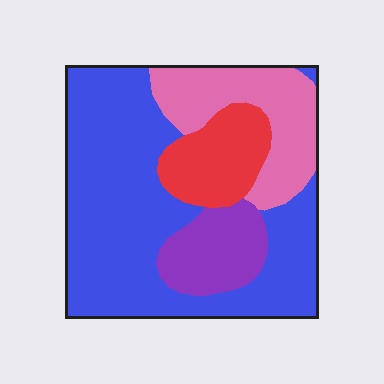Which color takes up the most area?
Blue, at roughly 55%.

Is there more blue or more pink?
Blue.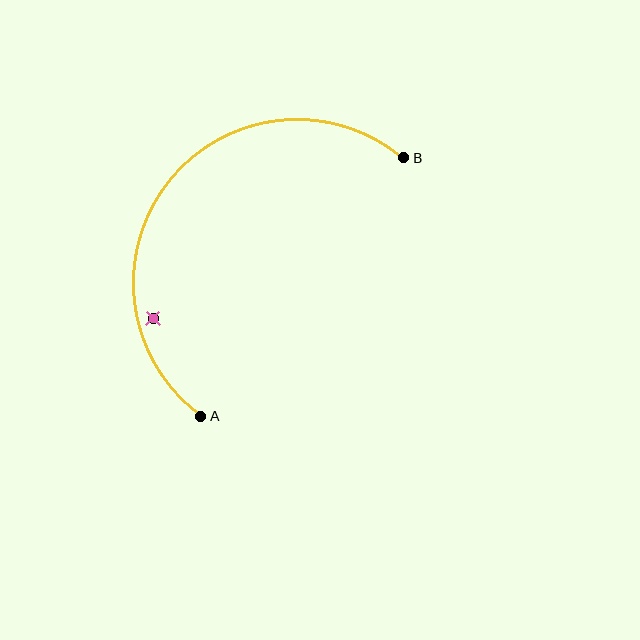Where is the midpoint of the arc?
The arc midpoint is the point on the curve farthest from the straight line joining A and B. It sits above and to the left of that line.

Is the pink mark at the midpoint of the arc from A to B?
No — the pink mark does not lie on the arc at all. It sits slightly inside the curve.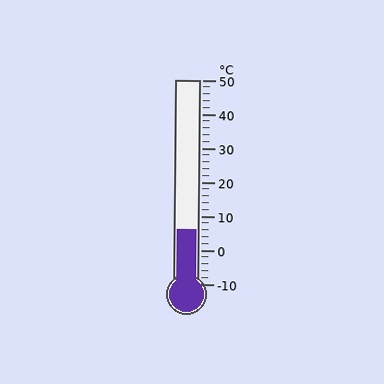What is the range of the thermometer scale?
The thermometer scale ranges from -10°C to 50°C.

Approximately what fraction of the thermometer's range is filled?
The thermometer is filled to approximately 25% of its range.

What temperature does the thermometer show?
The thermometer shows approximately 6°C.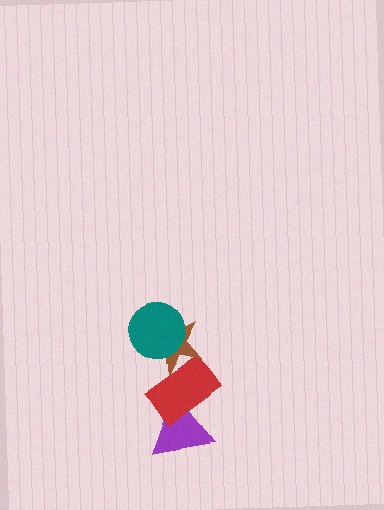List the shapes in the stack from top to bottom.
From top to bottom: the teal circle, the brown star, the red rectangle, the purple triangle.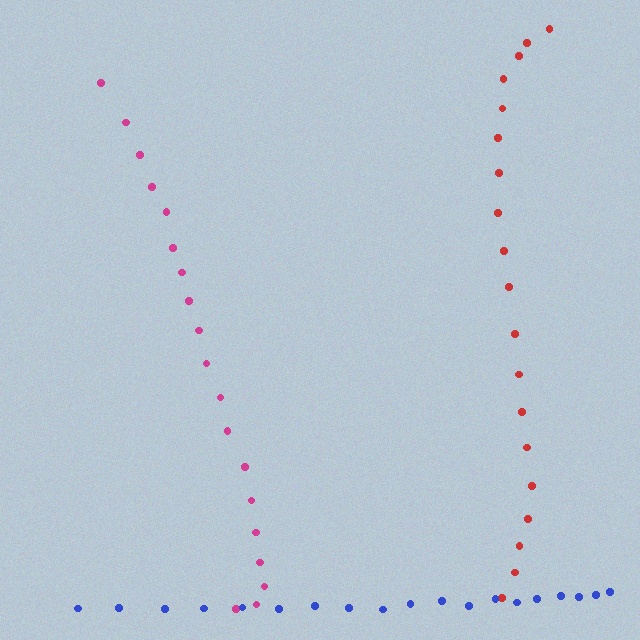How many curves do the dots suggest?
There are 3 distinct paths.